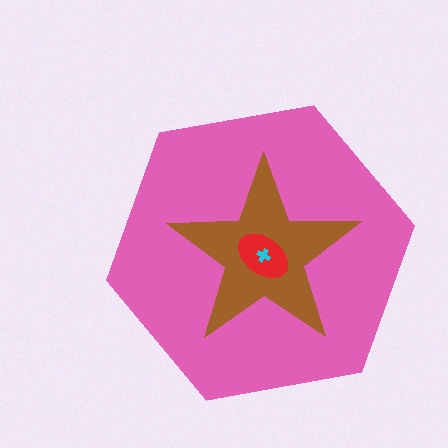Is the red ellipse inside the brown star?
Yes.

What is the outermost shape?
The pink hexagon.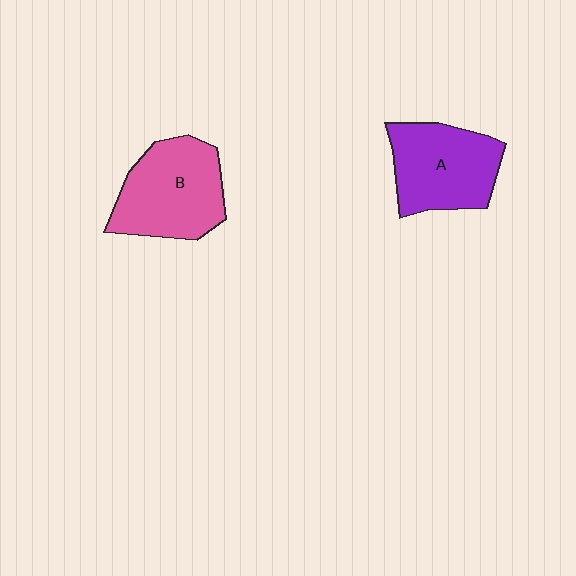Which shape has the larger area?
Shape B (pink).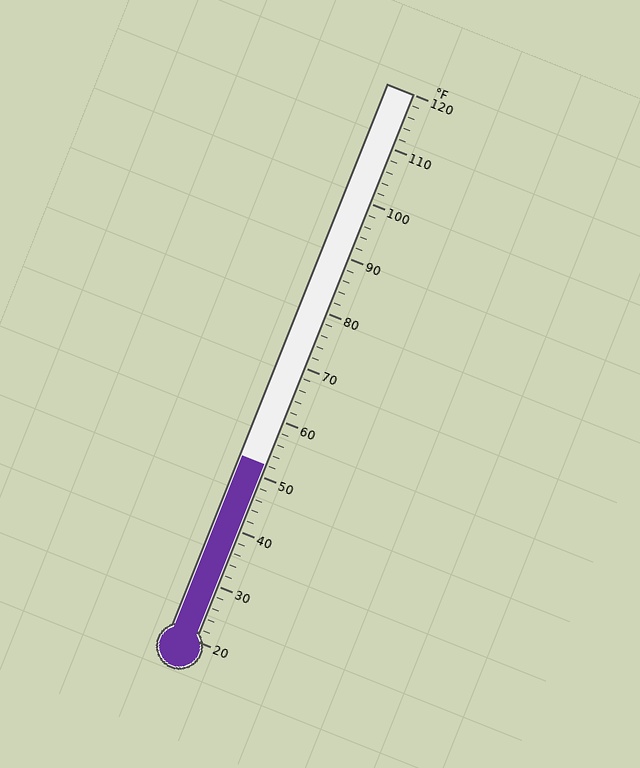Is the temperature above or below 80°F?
The temperature is below 80°F.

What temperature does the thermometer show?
The thermometer shows approximately 52°F.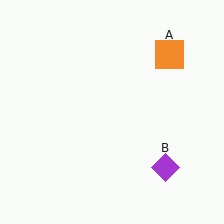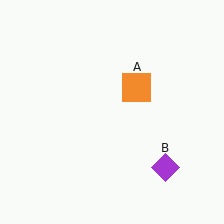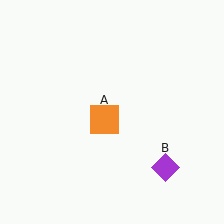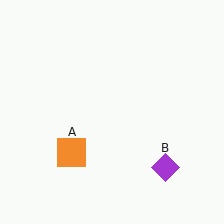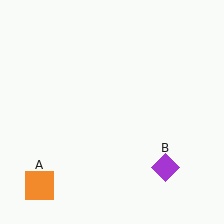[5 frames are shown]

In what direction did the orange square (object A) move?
The orange square (object A) moved down and to the left.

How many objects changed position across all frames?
1 object changed position: orange square (object A).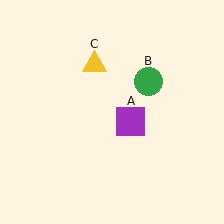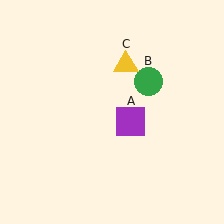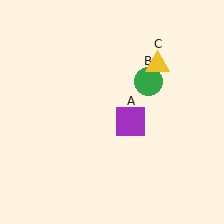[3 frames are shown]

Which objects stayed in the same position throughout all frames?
Purple square (object A) and green circle (object B) remained stationary.